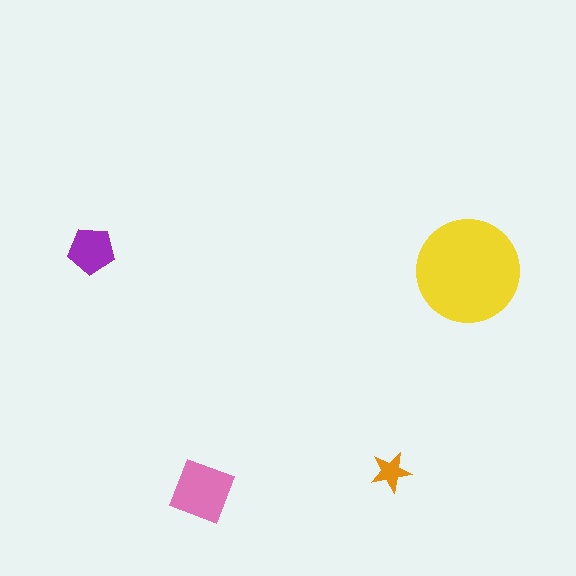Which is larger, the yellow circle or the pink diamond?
The yellow circle.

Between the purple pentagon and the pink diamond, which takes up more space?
The pink diamond.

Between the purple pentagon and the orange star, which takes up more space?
The purple pentagon.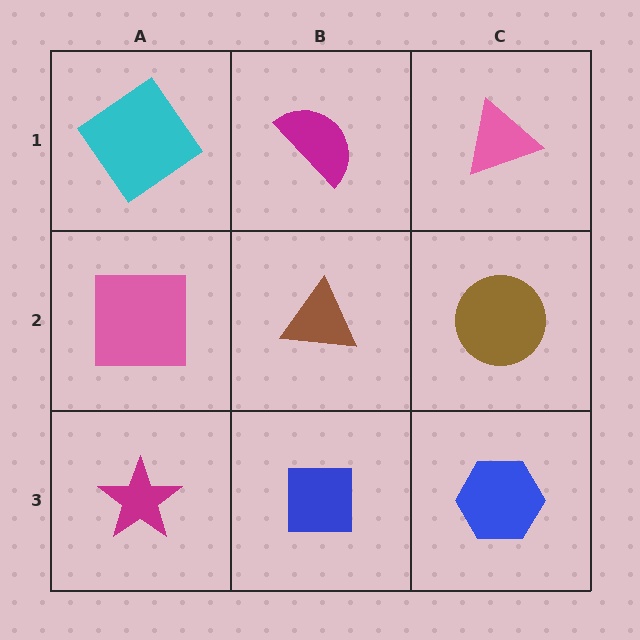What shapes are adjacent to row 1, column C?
A brown circle (row 2, column C), a magenta semicircle (row 1, column B).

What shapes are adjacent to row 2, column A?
A cyan diamond (row 1, column A), a magenta star (row 3, column A), a brown triangle (row 2, column B).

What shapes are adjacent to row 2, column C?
A pink triangle (row 1, column C), a blue hexagon (row 3, column C), a brown triangle (row 2, column B).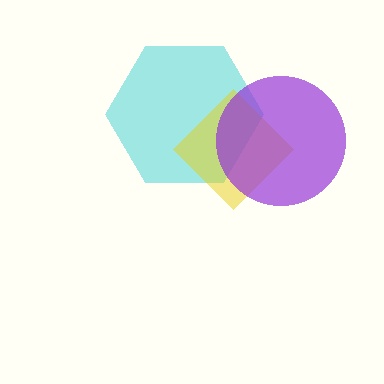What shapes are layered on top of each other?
The layered shapes are: a cyan hexagon, a yellow diamond, a purple circle.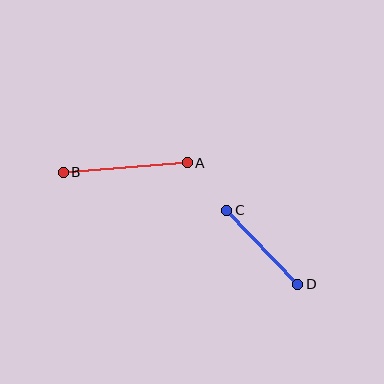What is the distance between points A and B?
The distance is approximately 124 pixels.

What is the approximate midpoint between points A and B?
The midpoint is at approximately (125, 168) pixels.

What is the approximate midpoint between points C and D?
The midpoint is at approximately (262, 247) pixels.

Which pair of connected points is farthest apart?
Points A and B are farthest apart.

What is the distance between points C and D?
The distance is approximately 103 pixels.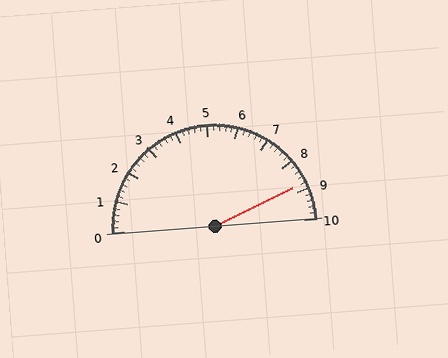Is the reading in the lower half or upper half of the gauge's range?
The reading is in the upper half of the range (0 to 10).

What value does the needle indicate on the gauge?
The needle indicates approximately 8.8.